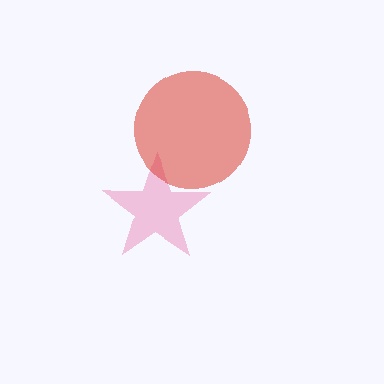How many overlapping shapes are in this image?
There are 2 overlapping shapes in the image.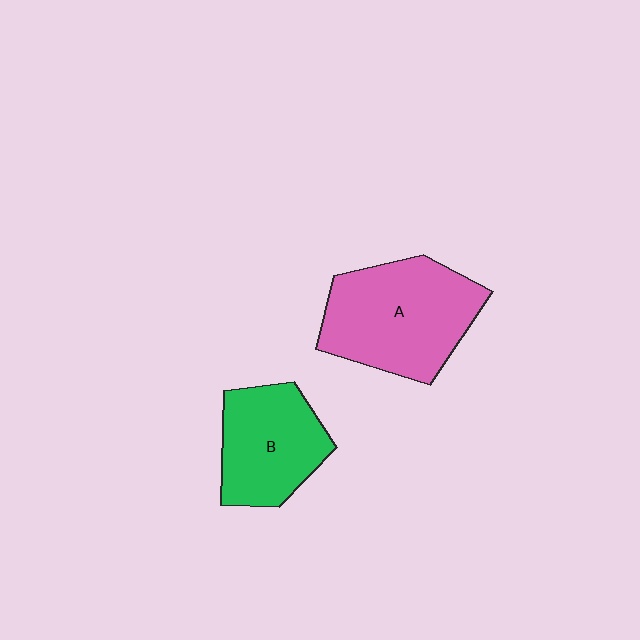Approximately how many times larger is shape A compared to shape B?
Approximately 1.4 times.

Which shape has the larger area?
Shape A (pink).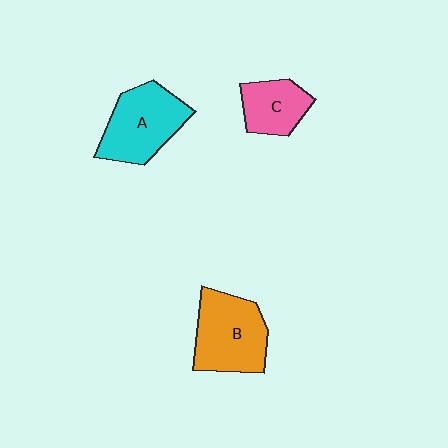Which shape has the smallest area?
Shape C (pink).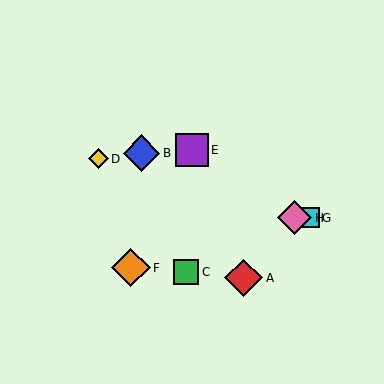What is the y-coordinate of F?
Object F is at y≈268.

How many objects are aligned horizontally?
2 objects (G, H) are aligned horizontally.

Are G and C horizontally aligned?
No, G is at y≈218 and C is at y≈272.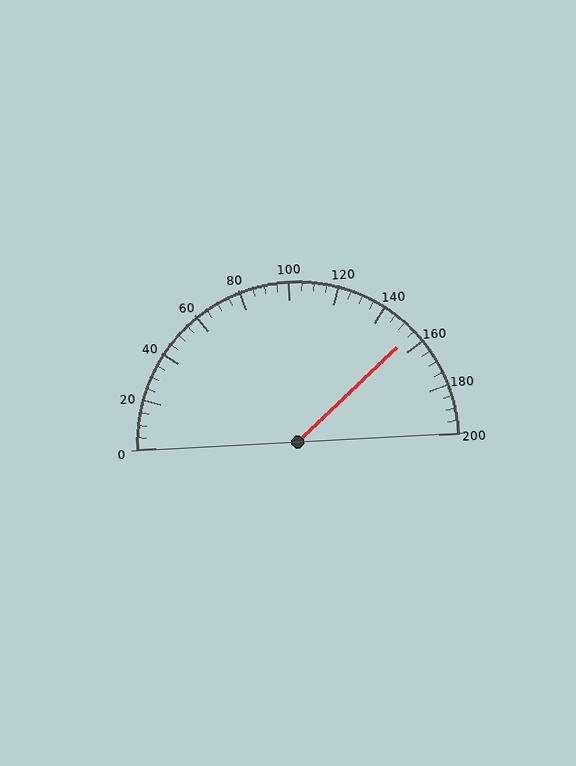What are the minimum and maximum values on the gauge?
The gauge ranges from 0 to 200.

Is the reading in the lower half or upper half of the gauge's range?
The reading is in the upper half of the range (0 to 200).